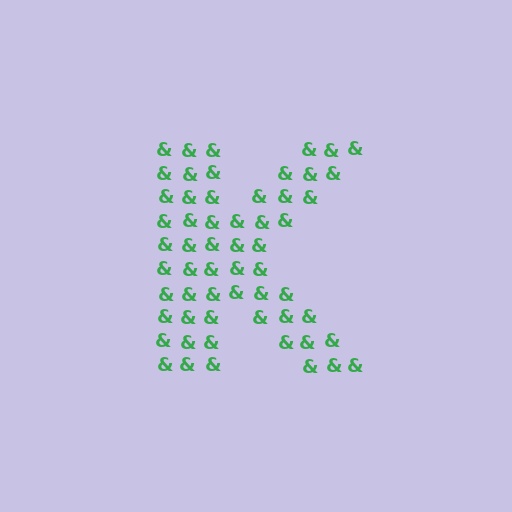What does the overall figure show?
The overall figure shows the letter K.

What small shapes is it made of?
It is made of small ampersands.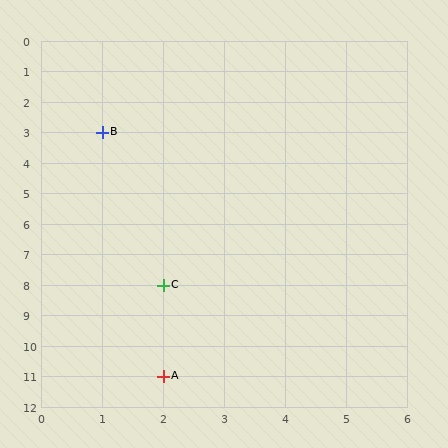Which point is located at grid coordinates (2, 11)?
Point A is at (2, 11).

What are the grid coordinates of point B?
Point B is at grid coordinates (1, 3).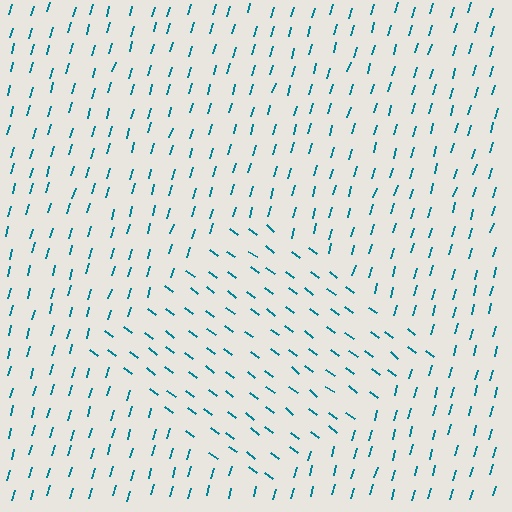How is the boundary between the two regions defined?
The boundary is defined purely by a change in line orientation (approximately 69 degrees difference). All lines are the same color and thickness.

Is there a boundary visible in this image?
Yes, there is a texture boundary formed by a change in line orientation.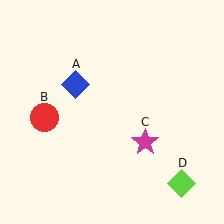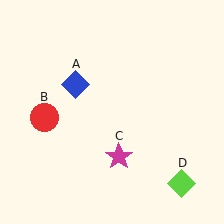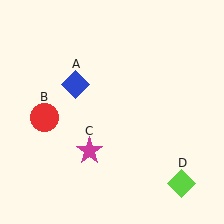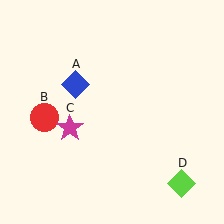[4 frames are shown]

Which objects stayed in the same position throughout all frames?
Blue diamond (object A) and red circle (object B) and lime diamond (object D) remained stationary.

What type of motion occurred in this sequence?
The magenta star (object C) rotated clockwise around the center of the scene.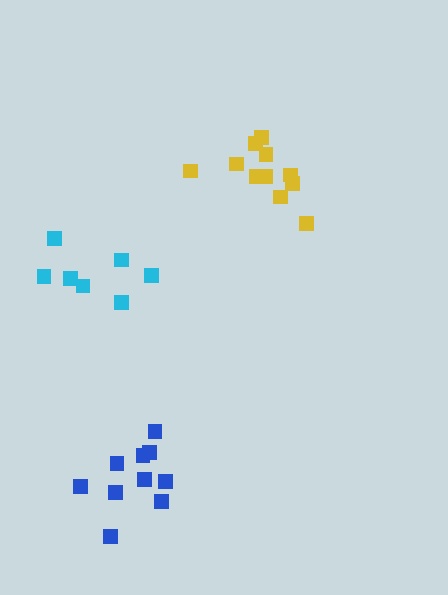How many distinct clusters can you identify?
There are 3 distinct clusters.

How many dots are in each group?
Group 1: 11 dots, Group 2: 10 dots, Group 3: 7 dots (28 total).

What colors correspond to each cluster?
The clusters are colored: yellow, blue, cyan.